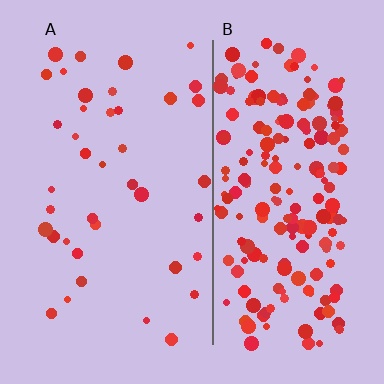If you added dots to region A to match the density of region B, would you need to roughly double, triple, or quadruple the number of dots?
Approximately quadruple.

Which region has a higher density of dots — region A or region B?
B (the right).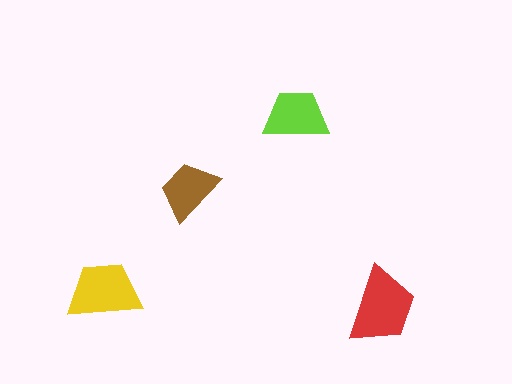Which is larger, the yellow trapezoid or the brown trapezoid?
The yellow one.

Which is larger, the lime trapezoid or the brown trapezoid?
The lime one.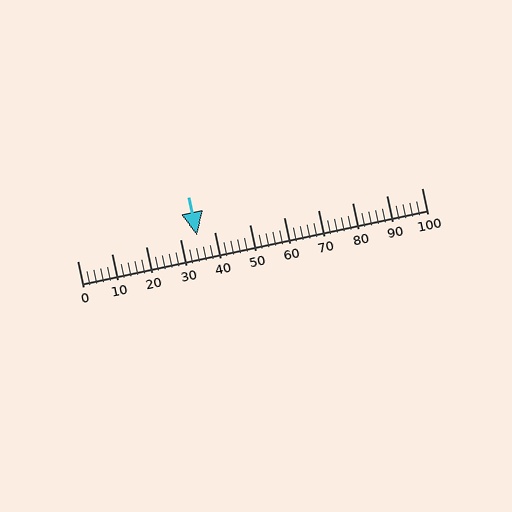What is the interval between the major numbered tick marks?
The major tick marks are spaced 10 units apart.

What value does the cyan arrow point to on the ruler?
The cyan arrow points to approximately 35.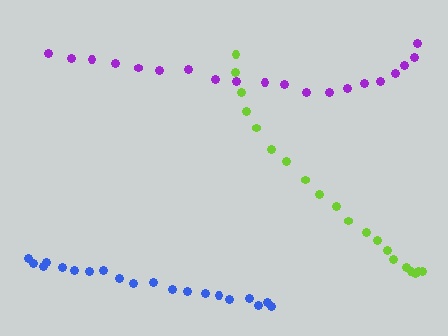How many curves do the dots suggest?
There are 3 distinct paths.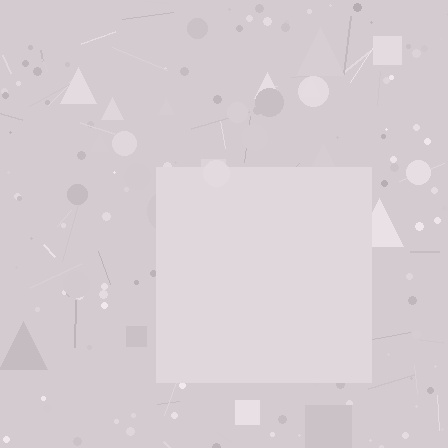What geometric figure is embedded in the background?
A square is embedded in the background.